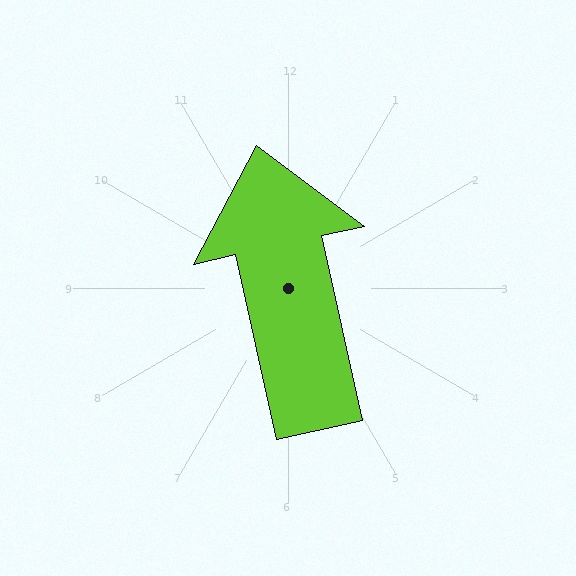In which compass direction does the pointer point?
North.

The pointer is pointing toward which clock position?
Roughly 12 o'clock.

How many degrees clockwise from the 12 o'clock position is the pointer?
Approximately 348 degrees.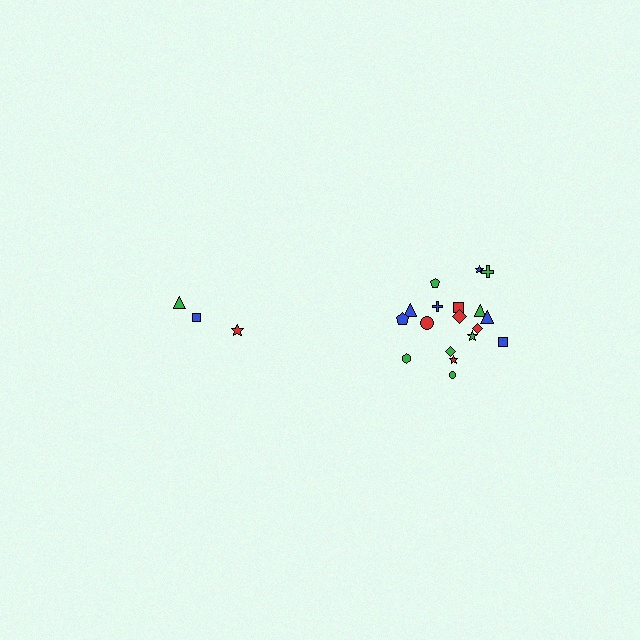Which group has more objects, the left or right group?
The right group.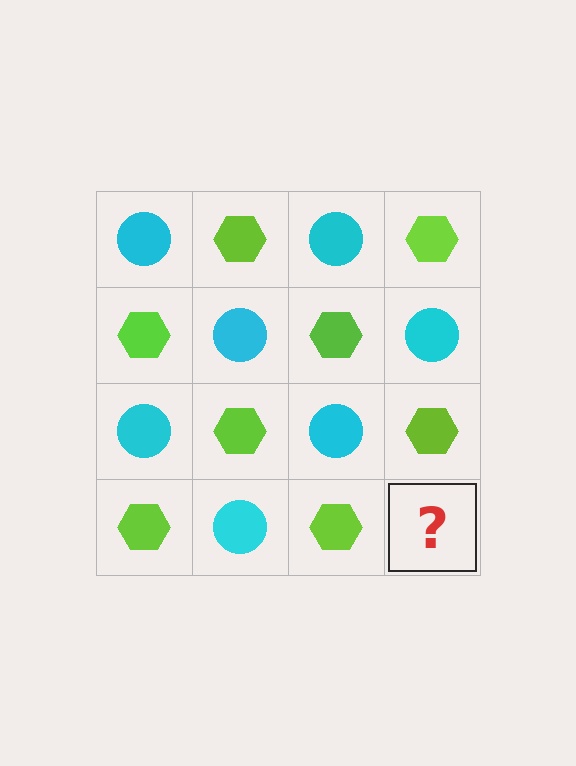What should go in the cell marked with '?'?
The missing cell should contain a cyan circle.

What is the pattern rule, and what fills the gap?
The rule is that it alternates cyan circle and lime hexagon in a checkerboard pattern. The gap should be filled with a cyan circle.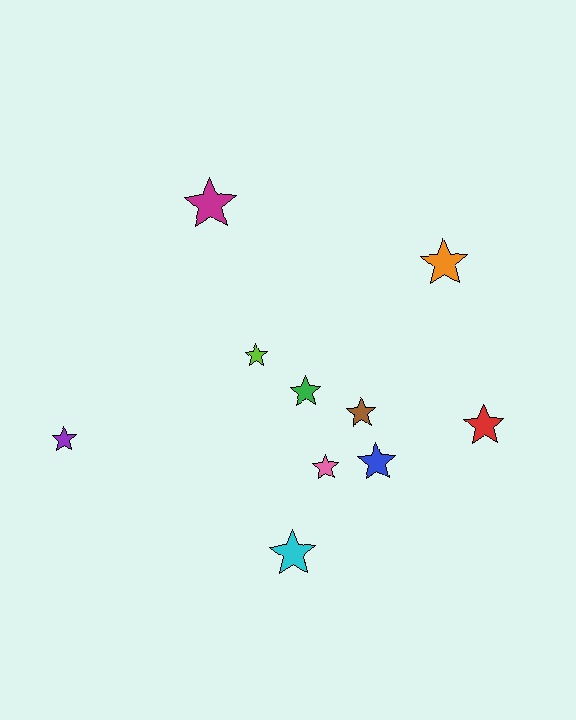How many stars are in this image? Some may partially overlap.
There are 10 stars.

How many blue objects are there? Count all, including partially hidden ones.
There is 1 blue object.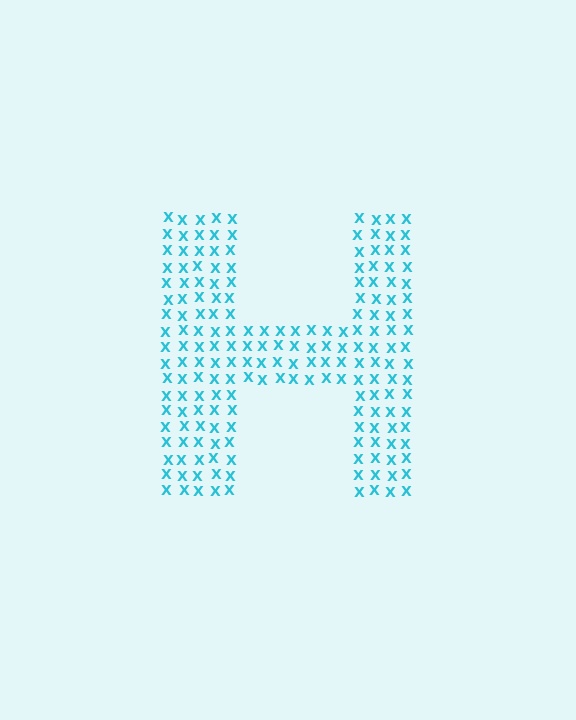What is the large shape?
The large shape is the letter H.